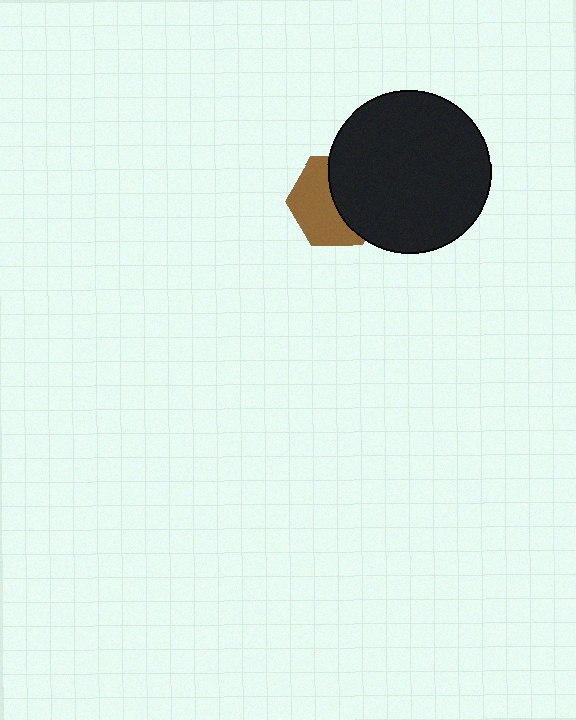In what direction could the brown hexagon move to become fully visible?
The brown hexagon could move left. That would shift it out from behind the black circle entirely.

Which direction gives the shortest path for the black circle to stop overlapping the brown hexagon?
Moving right gives the shortest separation.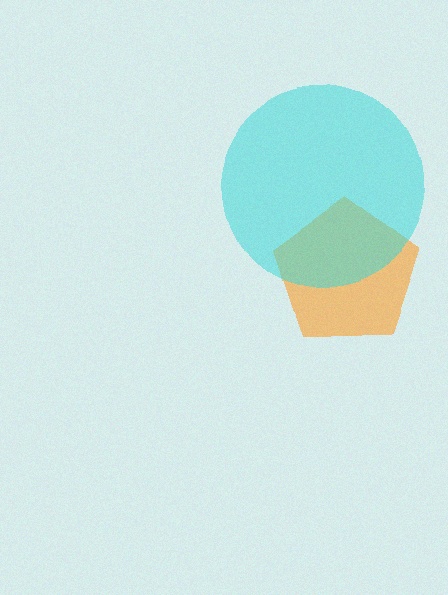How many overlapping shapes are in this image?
There are 2 overlapping shapes in the image.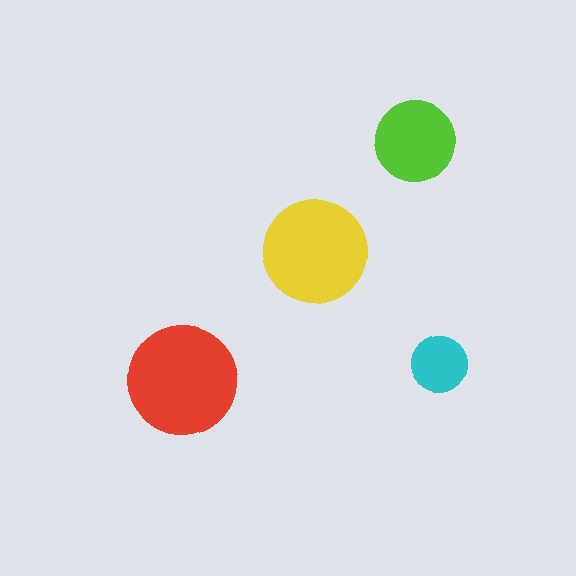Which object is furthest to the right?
The cyan circle is rightmost.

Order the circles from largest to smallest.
the red one, the yellow one, the lime one, the cyan one.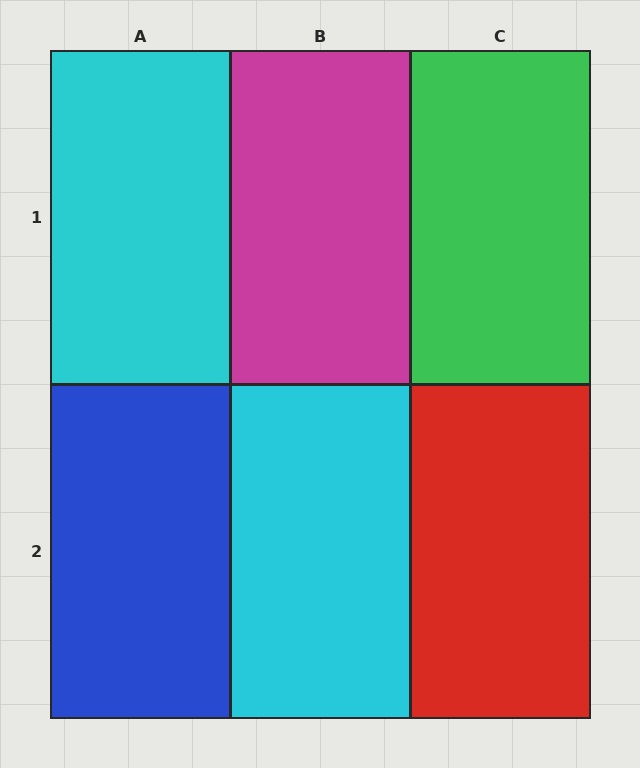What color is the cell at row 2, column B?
Cyan.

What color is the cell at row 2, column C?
Red.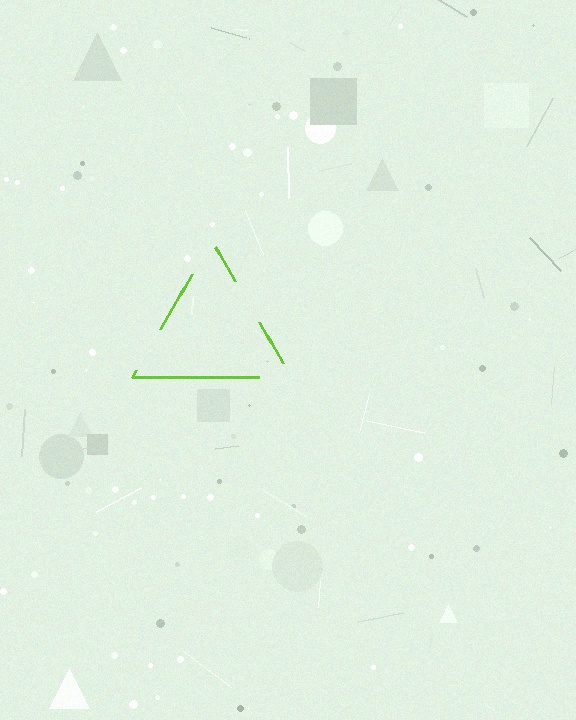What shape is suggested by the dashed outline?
The dashed outline suggests a triangle.